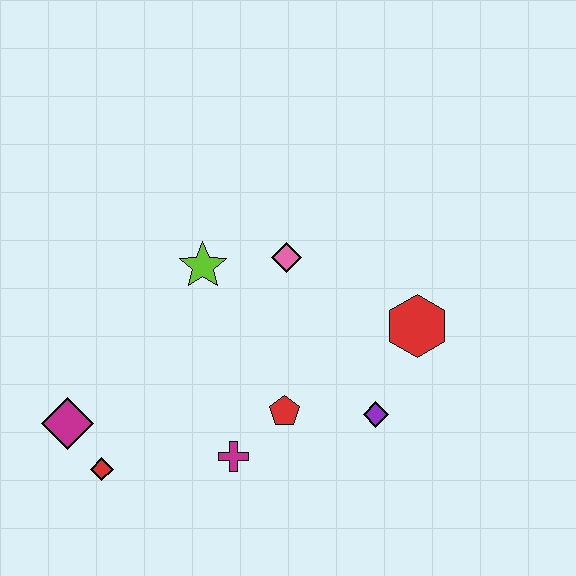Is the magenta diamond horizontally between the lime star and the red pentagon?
No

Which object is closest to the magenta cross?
The red pentagon is closest to the magenta cross.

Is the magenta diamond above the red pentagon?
No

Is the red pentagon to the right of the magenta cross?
Yes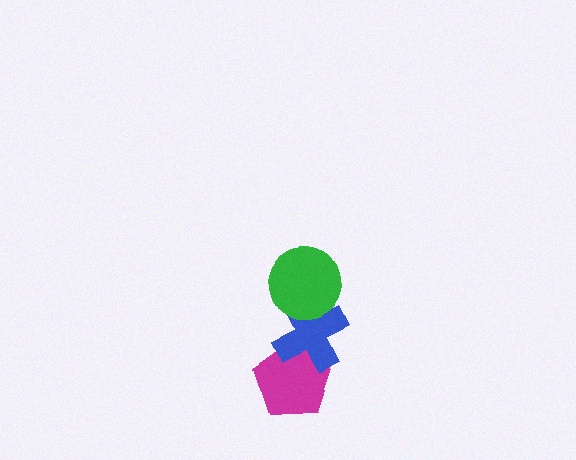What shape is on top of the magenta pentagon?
The blue cross is on top of the magenta pentagon.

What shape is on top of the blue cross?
The green circle is on top of the blue cross.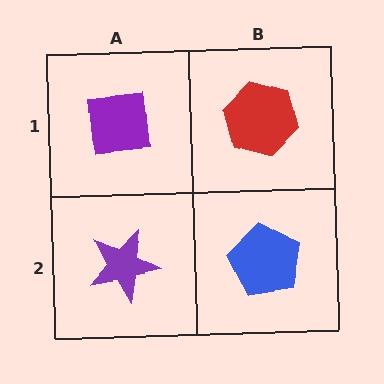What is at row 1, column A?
A purple square.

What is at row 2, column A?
A purple star.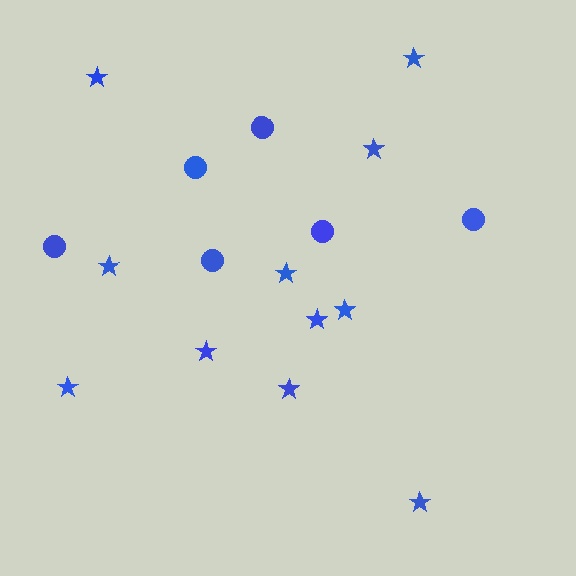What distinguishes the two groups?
There are 2 groups: one group of stars (11) and one group of circles (6).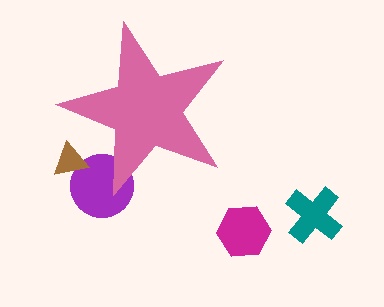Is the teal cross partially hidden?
No, the teal cross is fully visible.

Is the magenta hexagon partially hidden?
No, the magenta hexagon is fully visible.